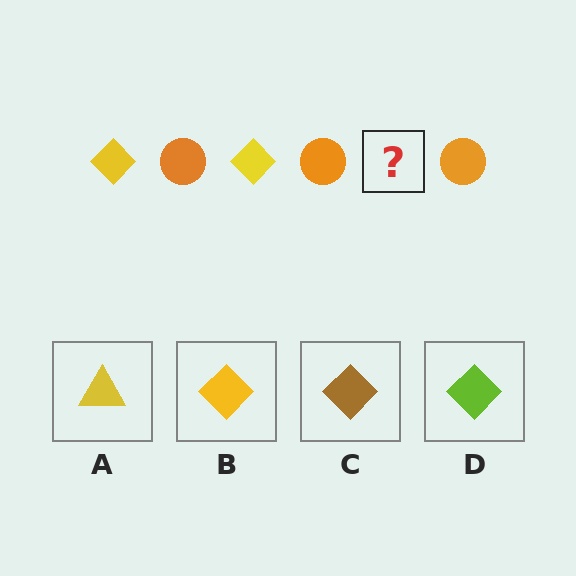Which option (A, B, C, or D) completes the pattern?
B.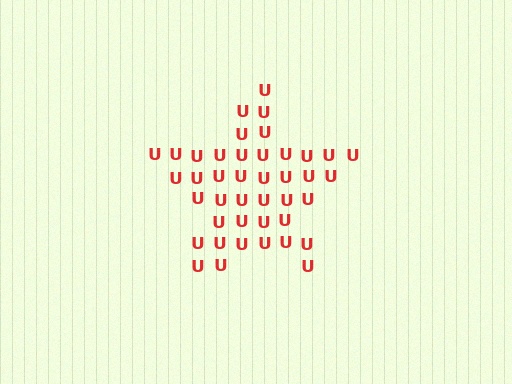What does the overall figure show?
The overall figure shows a star.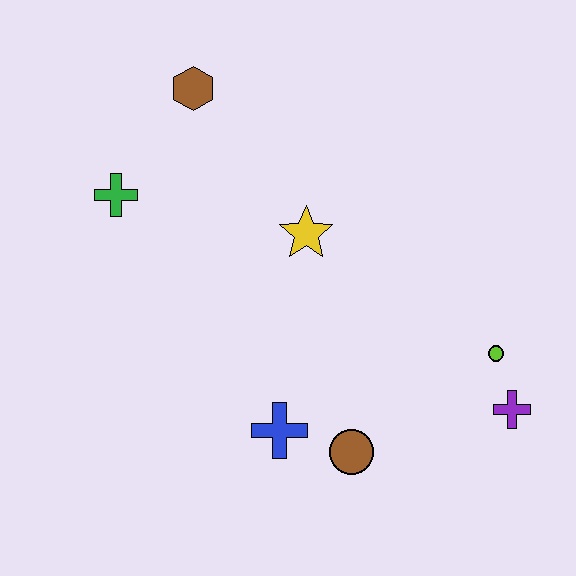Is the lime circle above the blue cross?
Yes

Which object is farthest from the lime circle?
The green cross is farthest from the lime circle.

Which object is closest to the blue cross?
The brown circle is closest to the blue cross.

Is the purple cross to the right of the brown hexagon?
Yes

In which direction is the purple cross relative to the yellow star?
The purple cross is to the right of the yellow star.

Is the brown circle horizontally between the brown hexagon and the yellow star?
No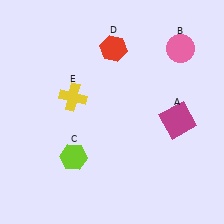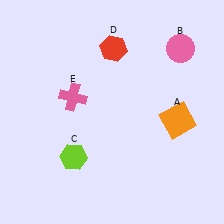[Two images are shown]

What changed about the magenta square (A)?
In Image 1, A is magenta. In Image 2, it changed to orange.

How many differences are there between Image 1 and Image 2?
There are 2 differences between the two images.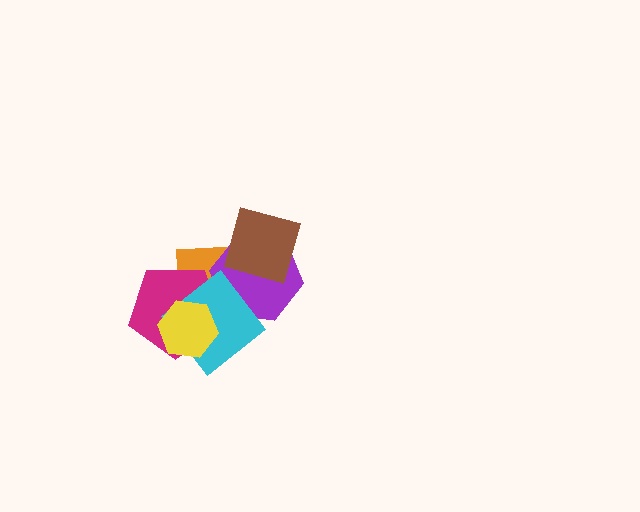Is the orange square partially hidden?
Yes, it is partially covered by another shape.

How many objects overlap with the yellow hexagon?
2 objects overlap with the yellow hexagon.